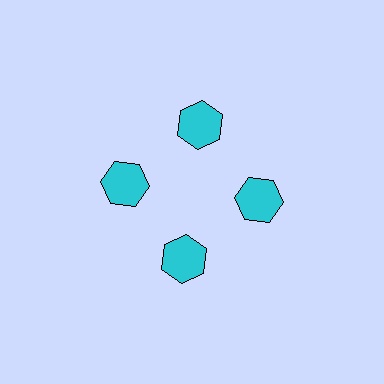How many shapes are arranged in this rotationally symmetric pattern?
There are 4 shapes, arranged in 4 groups of 1.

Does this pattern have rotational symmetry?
Yes, this pattern has 4-fold rotational symmetry. It looks the same after rotating 90 degrees around the center.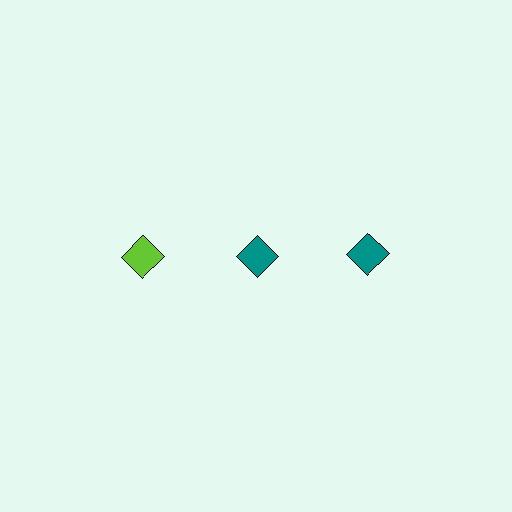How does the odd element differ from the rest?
It has a different color: lime instead of teal.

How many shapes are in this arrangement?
There are 3 shapes arranged in a grid pattern.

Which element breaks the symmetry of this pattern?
The lime diamond in the top row, leftmost column breaks the symmetry. All other shapes are teal diamonds.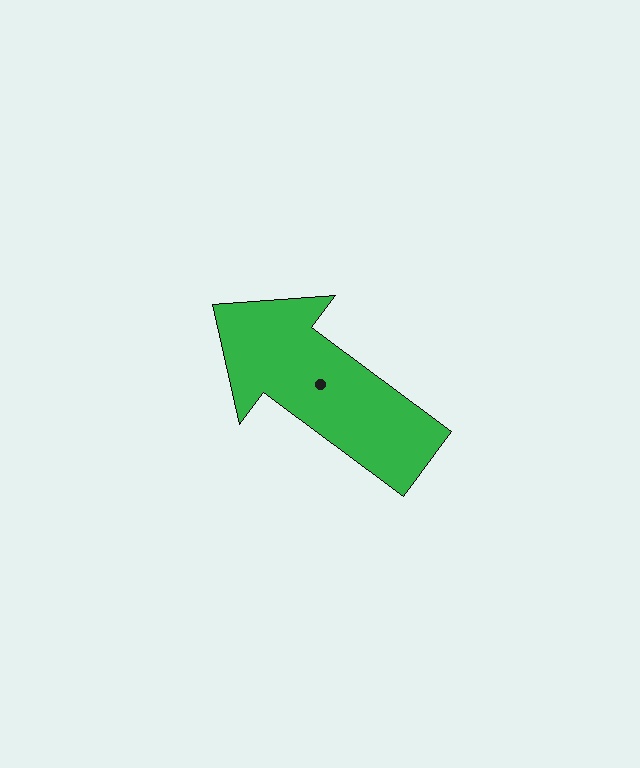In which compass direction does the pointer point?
Northwest.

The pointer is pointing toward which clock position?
Roughly 10 o'clock.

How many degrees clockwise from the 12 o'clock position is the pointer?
Approximately 306 degrees.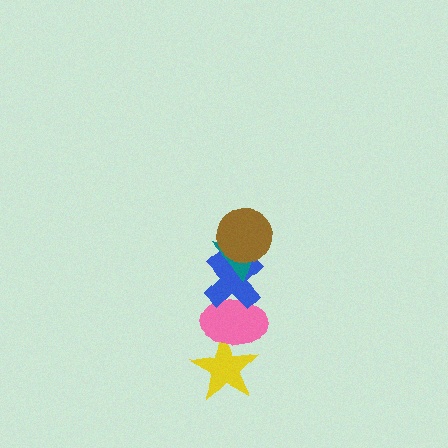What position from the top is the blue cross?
The blue cross is 3rd from the top.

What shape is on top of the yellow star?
The pink ellipse is on top of the yellow star.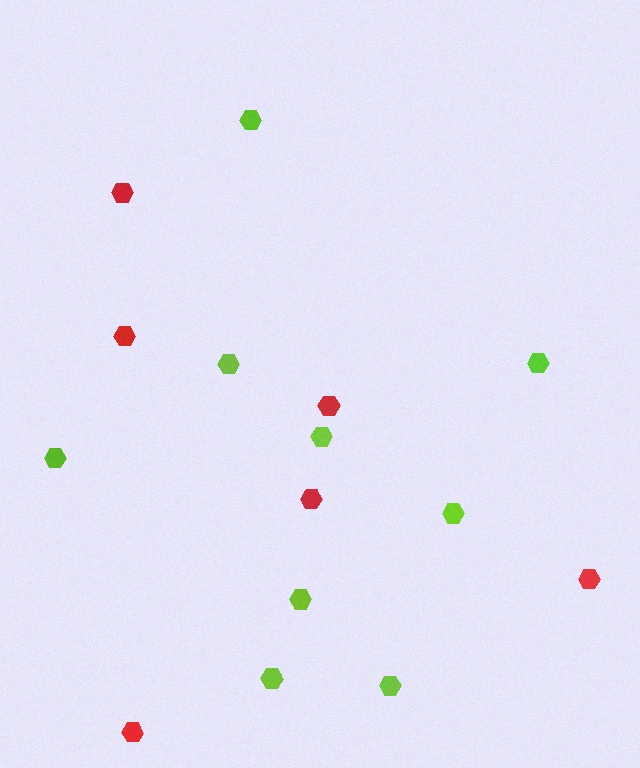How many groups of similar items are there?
There are 2 groups: one group of red hexagons (6) and one group of lime hexagons (9).